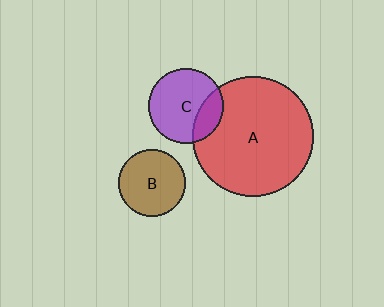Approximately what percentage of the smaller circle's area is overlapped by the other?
Approximately 25%.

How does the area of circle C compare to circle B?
Approximately 1.3 times.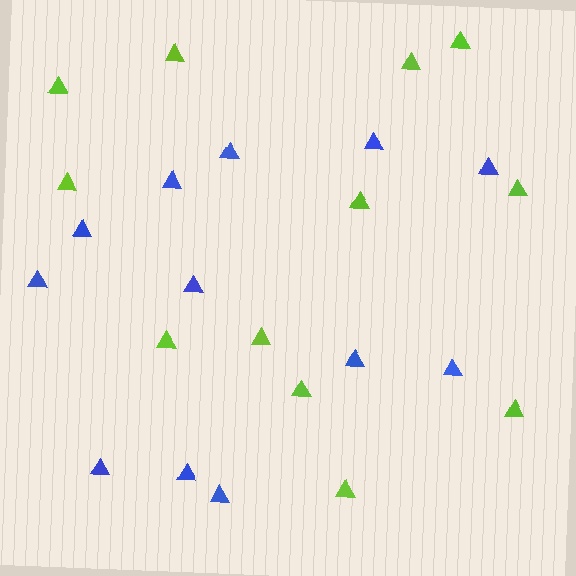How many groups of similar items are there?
There are 2 groups: one group of lime triangles (12) and one group of blue triangles (12).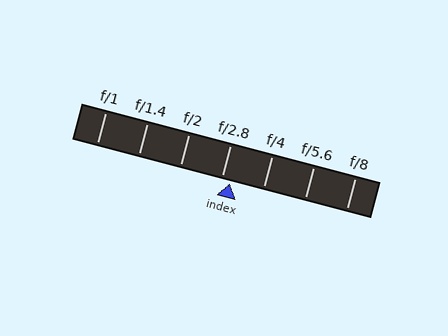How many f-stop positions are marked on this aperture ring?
There are 7 f-stop positions marked.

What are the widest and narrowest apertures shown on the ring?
The widest aperture shown is f/1 and the narrowest is f/8.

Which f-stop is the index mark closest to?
The index mark is closest to f/2.8.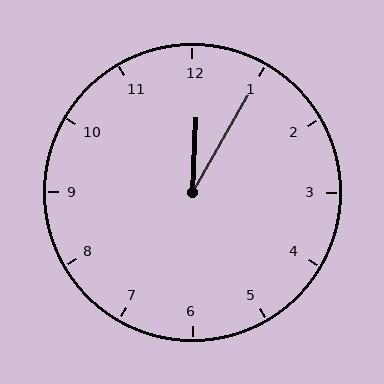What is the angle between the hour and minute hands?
Approximately 28 degrees.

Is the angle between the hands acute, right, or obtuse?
It is acute.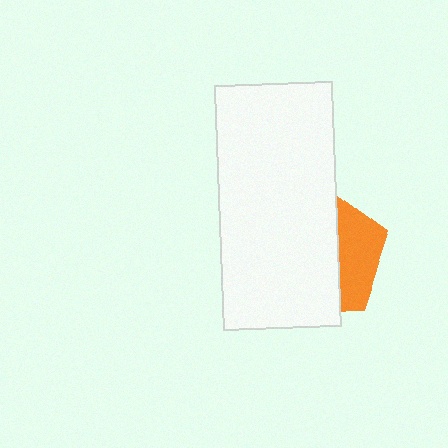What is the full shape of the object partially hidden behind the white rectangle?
The partially hidden object is an orange pentagon.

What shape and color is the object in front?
The object in front is a white rectangle.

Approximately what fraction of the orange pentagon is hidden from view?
Roughly 68% of the orange pentagon is hidden behind the white rectangle.